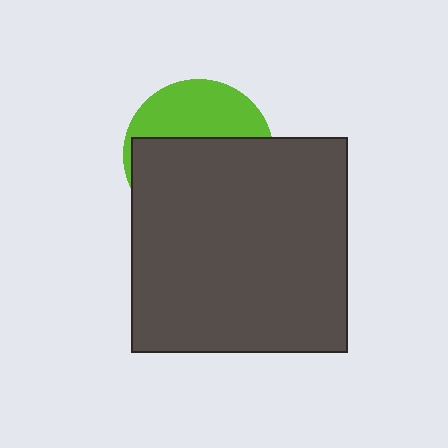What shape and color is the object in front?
The object in front is a dark gray square.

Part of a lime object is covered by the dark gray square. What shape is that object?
It is a circle.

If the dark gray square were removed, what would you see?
You would see the complete lime circle.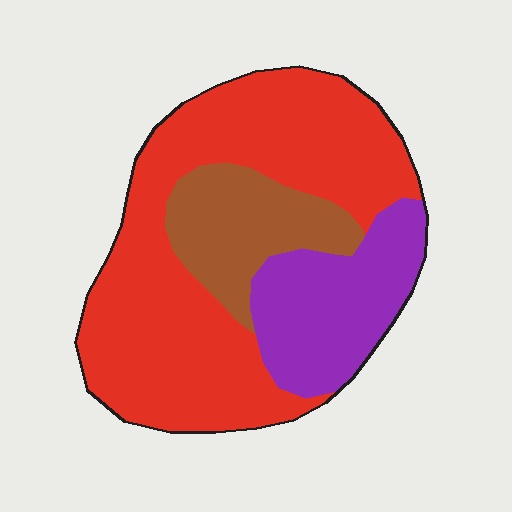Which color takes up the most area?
Red, at roughly 60%.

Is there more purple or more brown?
Purple.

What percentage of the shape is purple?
Purple takes up between a sixth and a third of the shape.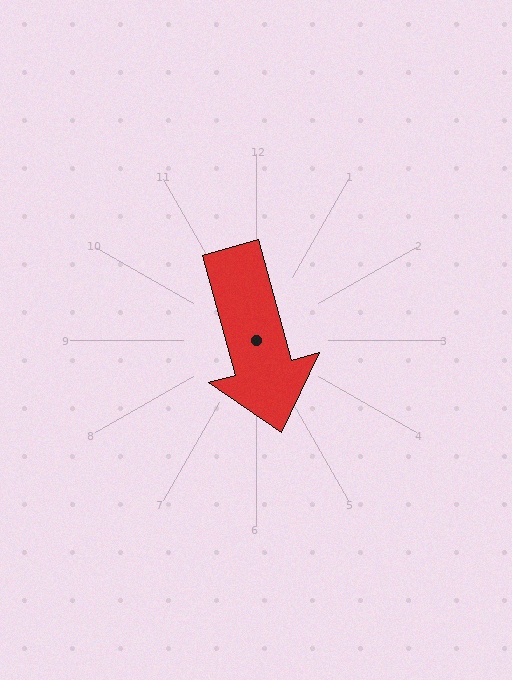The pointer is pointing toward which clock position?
Roughly 5 o'clock.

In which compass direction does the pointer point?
South.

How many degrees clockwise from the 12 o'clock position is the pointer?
Approximately 165 degrees.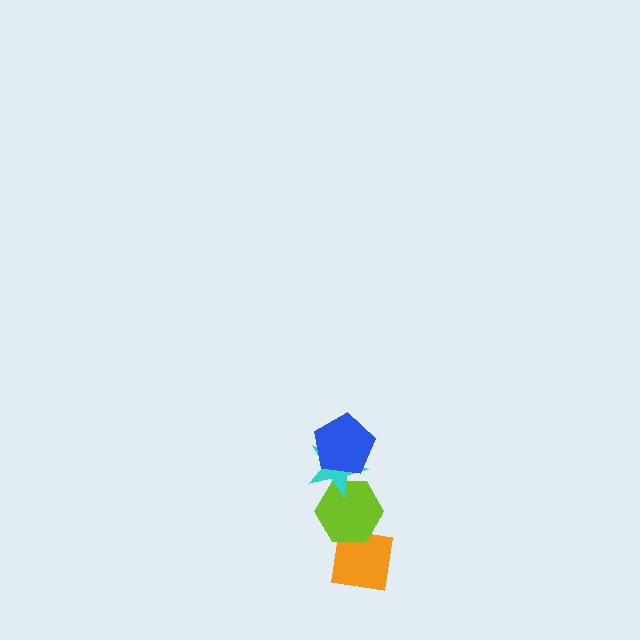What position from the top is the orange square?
The orange square is 4th from the top.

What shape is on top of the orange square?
The lime hexagon is on top of the orange square.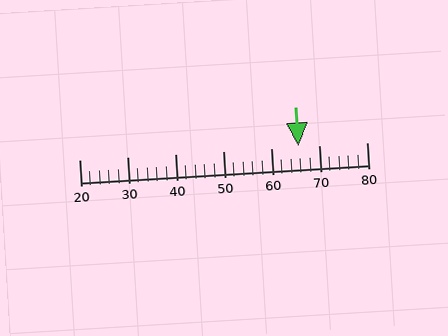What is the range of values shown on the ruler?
The ruler shows values from 20 to 80.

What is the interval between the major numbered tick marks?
The major tick marks are spaced 10 units apart.